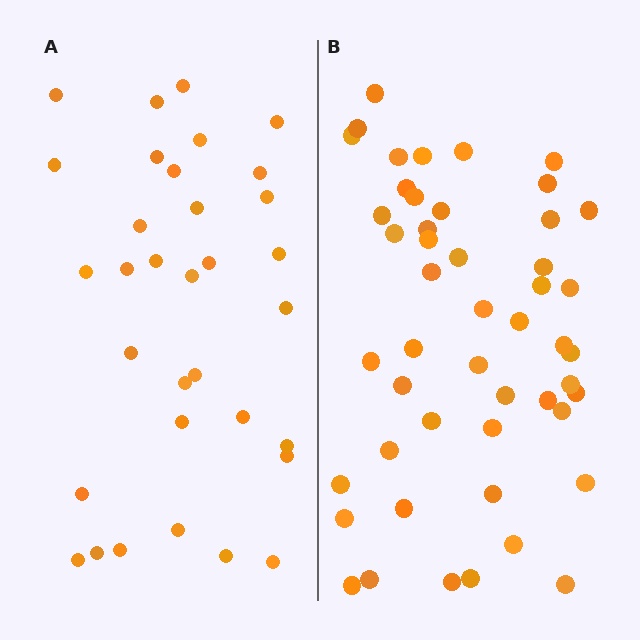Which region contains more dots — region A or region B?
Region B (the right region) has more dots.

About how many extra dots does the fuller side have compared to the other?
Region B has approximately 15 more dots than region A.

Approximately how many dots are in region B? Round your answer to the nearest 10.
About 50 dots. (The exact count is 49, which rounds to 50.)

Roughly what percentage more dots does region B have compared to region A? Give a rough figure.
About 50% more.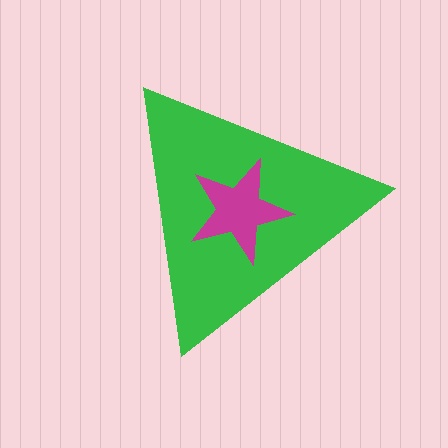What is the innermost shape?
The magenta star.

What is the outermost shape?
The green triangle.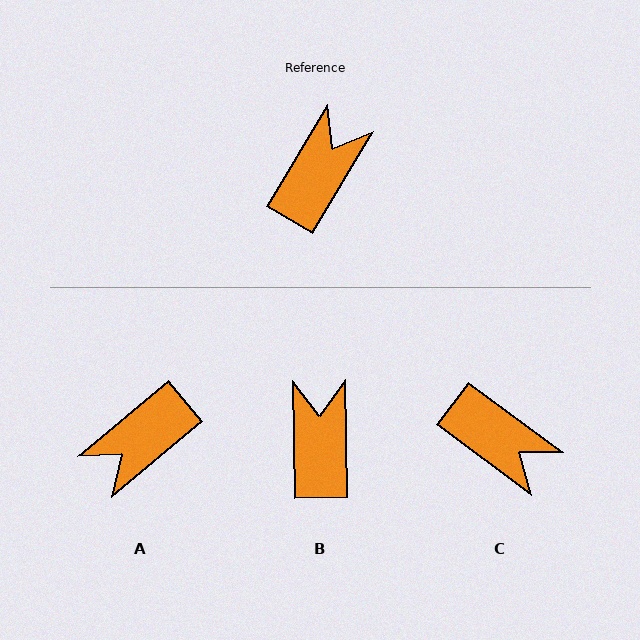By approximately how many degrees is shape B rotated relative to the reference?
Approximately 31 degrees counter-clockwise.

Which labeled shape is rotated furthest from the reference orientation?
A, about 161 degrees away.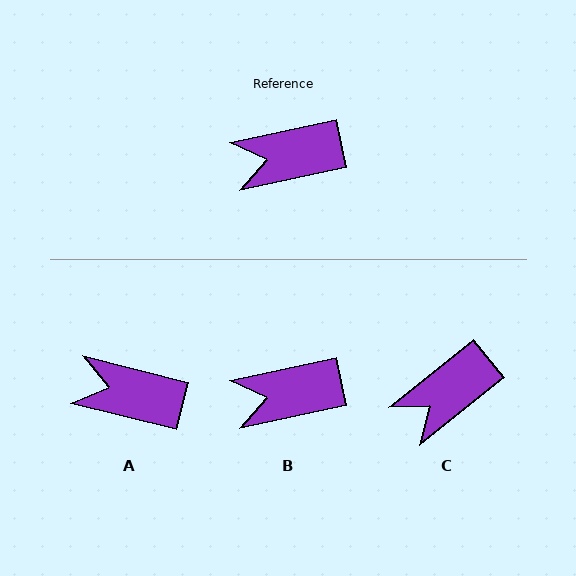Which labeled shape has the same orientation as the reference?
B.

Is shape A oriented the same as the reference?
No, it is off by about 26 degrees.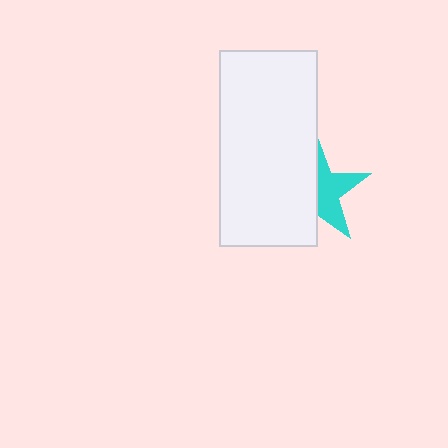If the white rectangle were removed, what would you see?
You would see the complete cyan star.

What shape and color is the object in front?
The object in front is a white rectangle.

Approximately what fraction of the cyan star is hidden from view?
Roughly 52% of the cyan star is hidden behind the white rectangle.